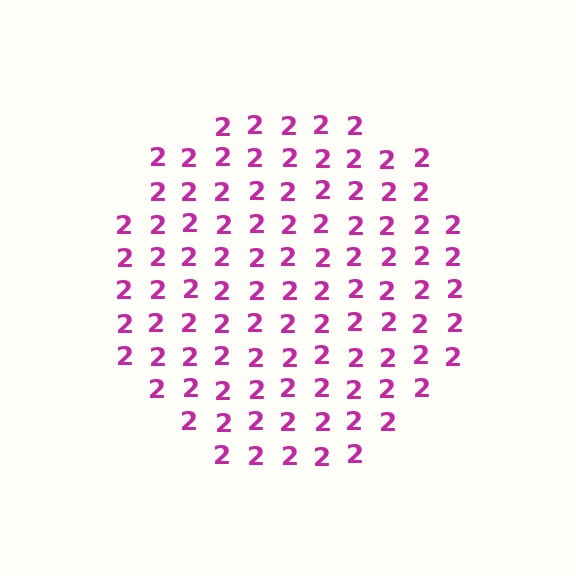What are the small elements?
The small elements are digit 2's.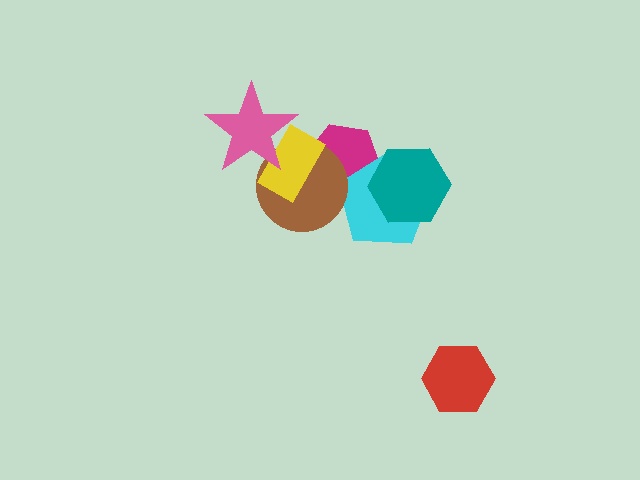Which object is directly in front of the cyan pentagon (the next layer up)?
The brown circle is directly in front of the cyan pentagon.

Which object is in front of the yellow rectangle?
The pink star is in front of the yellow rectangle.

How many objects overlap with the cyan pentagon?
3 objects overlap with the cyan pentagon.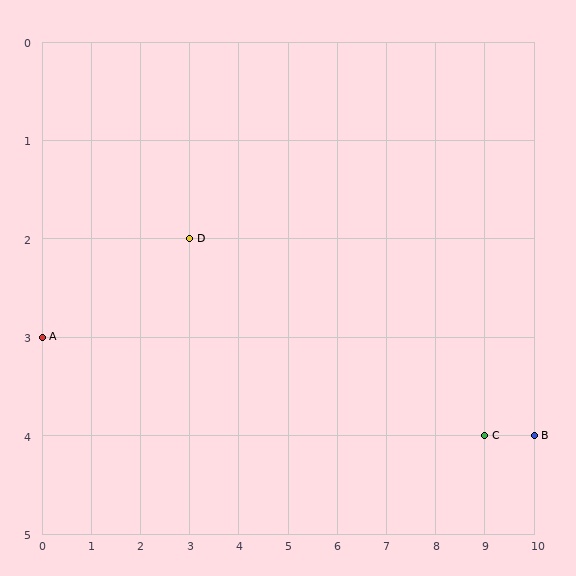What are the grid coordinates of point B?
Point B is at grid coordinates (10, 4).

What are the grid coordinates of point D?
Point D is at grid coordinates (3, 2).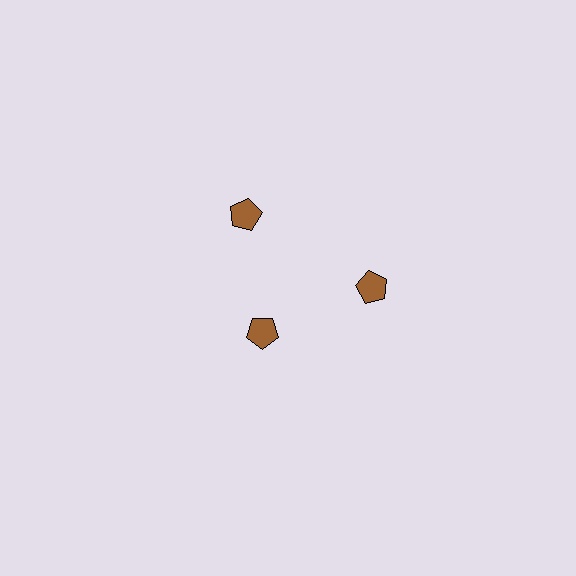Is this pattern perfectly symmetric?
No. The 3 brown pentagons are arranged in a ring, but one element near the 7 o'clock position is pulled inward toward the center, breaking the 3-fold rotational symmetry.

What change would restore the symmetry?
The symmetry would be restored by moving it outward, back onto the ring so that all 3 pentagons sit at equal angles and equal distance from the center.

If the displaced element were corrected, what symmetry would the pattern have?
It would have 3-fold rotational symmetry — the pattern would map onto itself every 120 degrees.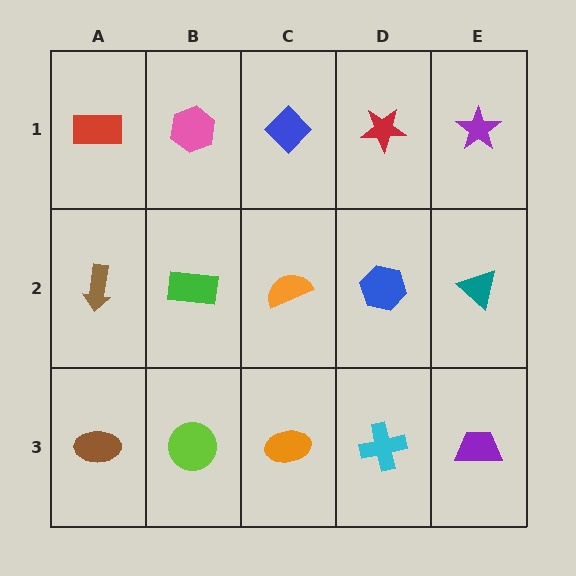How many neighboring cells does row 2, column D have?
4.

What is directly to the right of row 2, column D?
A teal triangle.